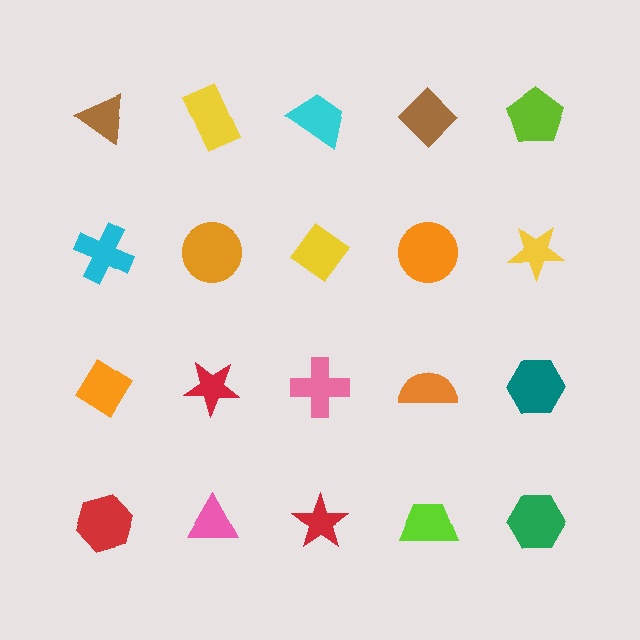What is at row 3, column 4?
An orange semicircle.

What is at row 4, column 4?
A lime trapezoid.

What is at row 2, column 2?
An orange circle.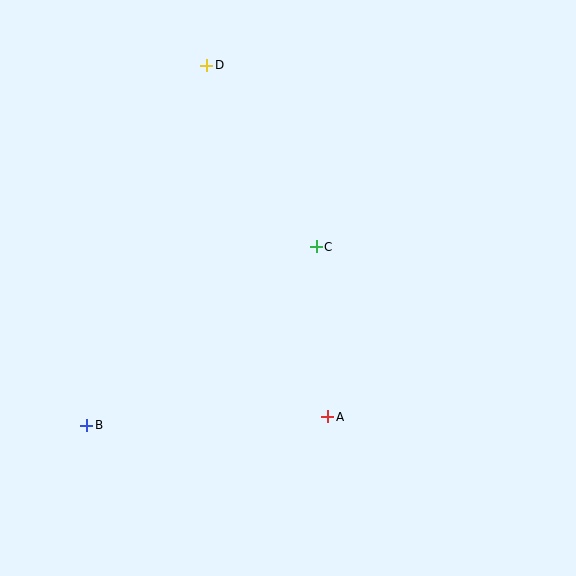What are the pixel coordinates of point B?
Point B is at (87, 425).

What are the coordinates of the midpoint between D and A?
The midpoint between D and A is at (267, 241).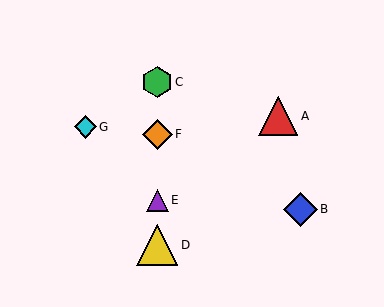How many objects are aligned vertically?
4 objects (C, D, E, F) are aligned vertically.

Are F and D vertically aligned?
Yes, both are at x≈157.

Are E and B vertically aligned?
No, E is at x≈157 and B is at x≈300.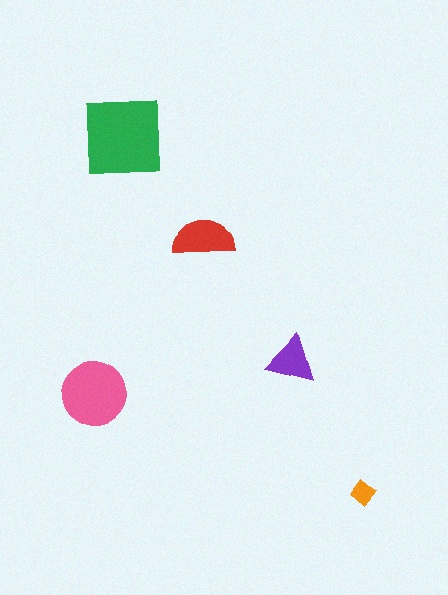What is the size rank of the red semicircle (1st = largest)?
3rd.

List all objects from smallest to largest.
The orange diamond, the purple triangle, the red semicircle, the pink circle, the green square.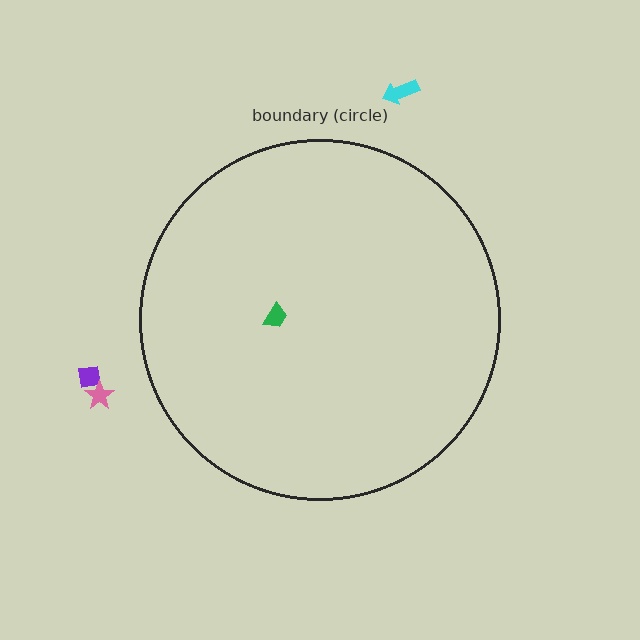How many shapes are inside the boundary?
1 inside, 3 outside.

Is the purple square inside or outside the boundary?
Outside.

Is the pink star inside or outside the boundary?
Outside.